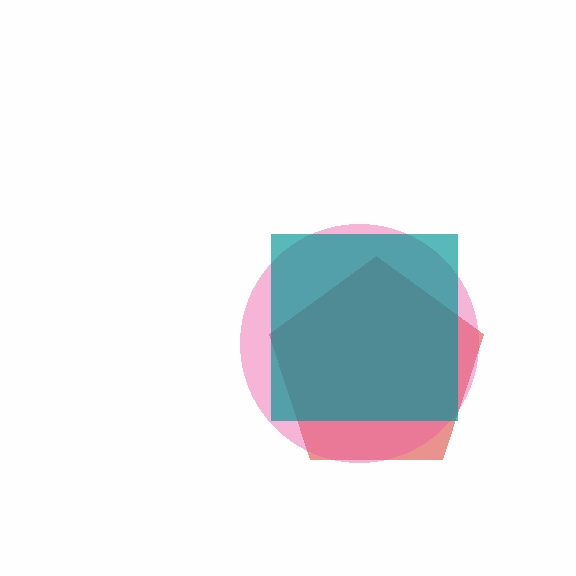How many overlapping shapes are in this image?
There are 3 overlapping shapes in the image.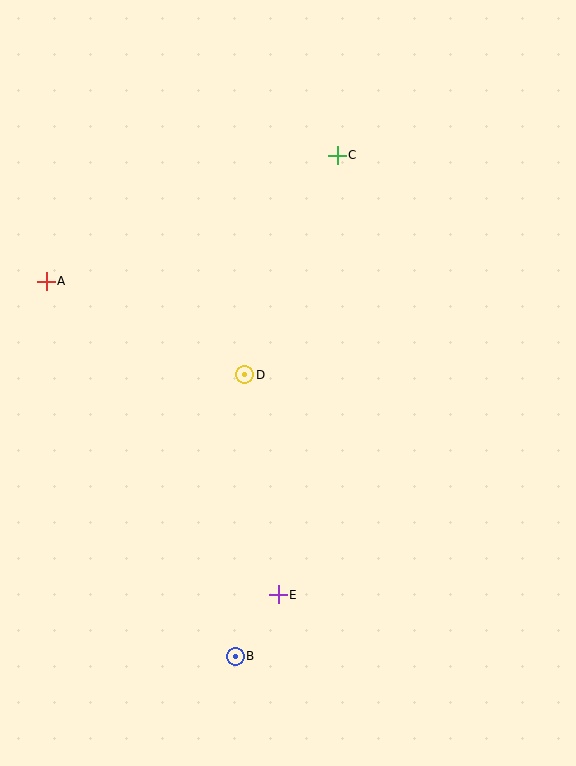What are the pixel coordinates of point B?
Point B is at (235, 656).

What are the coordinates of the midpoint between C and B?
The midpoint between C and B is at (286, 406).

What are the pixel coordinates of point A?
Point A is at (46, 281).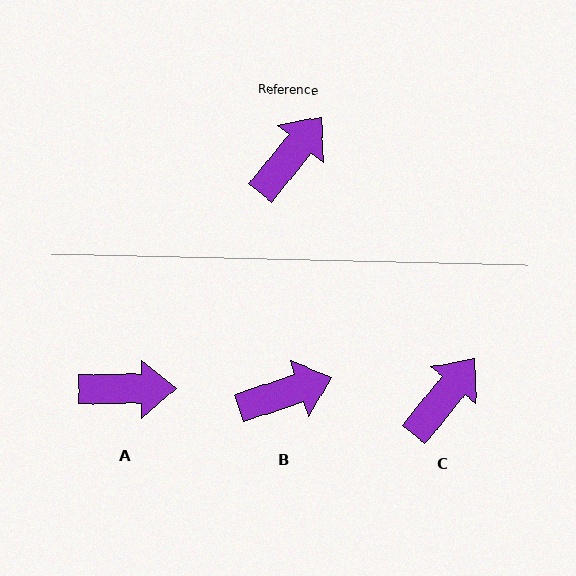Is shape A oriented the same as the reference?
No, it is off by about 50 degrees.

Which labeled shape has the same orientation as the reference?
C.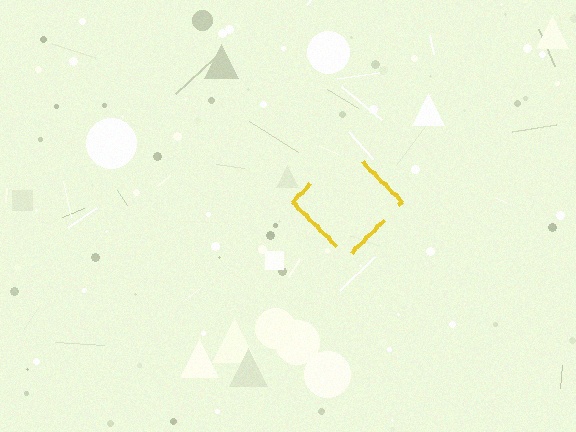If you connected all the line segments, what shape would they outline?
They would outline a diamond.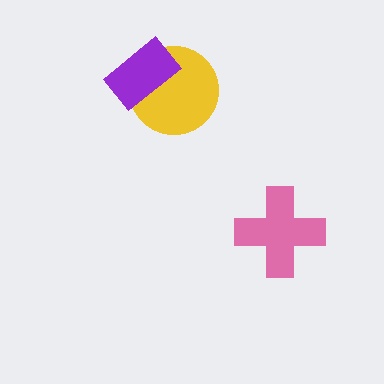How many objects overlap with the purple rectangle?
1 object overlaps with the purple rectangle.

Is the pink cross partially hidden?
No, no other shape covers it.